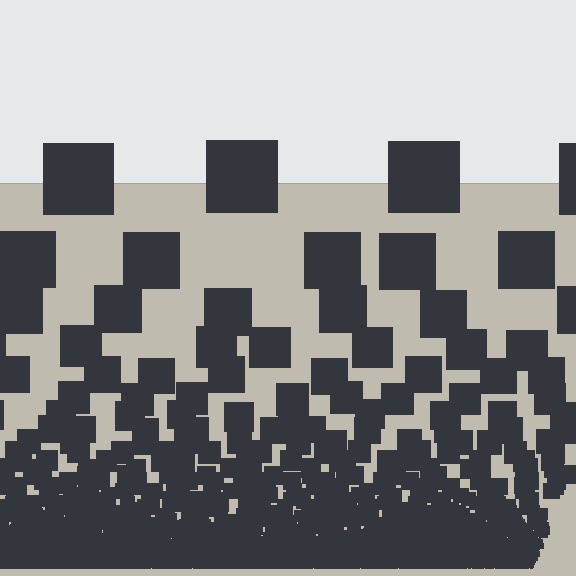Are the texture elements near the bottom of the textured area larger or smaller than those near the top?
Smaller. The gradient is inverted — elements near the bottom are smaller and denser.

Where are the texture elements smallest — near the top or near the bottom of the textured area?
Near the bottom.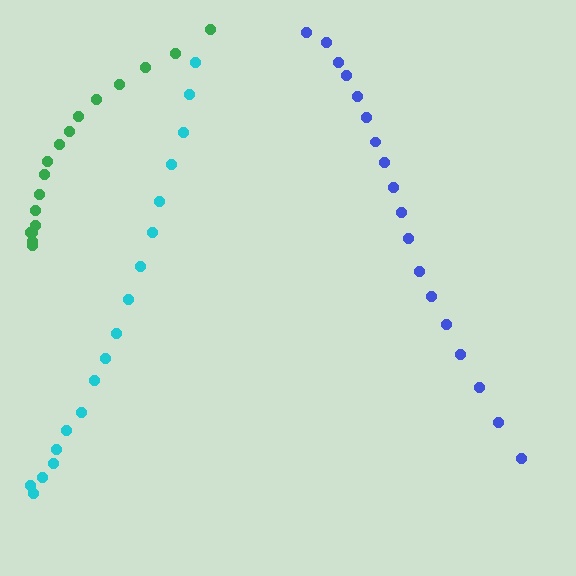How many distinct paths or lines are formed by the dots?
There are 3 distinct paths.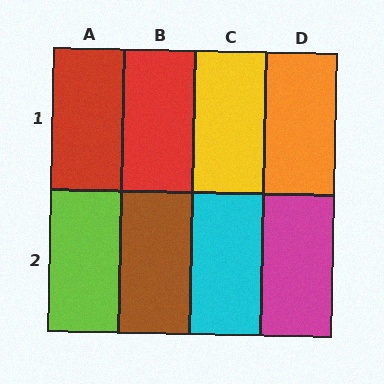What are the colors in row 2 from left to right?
Lime, brown, cyan, magenta.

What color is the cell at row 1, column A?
Red.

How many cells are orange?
1 cell is orange.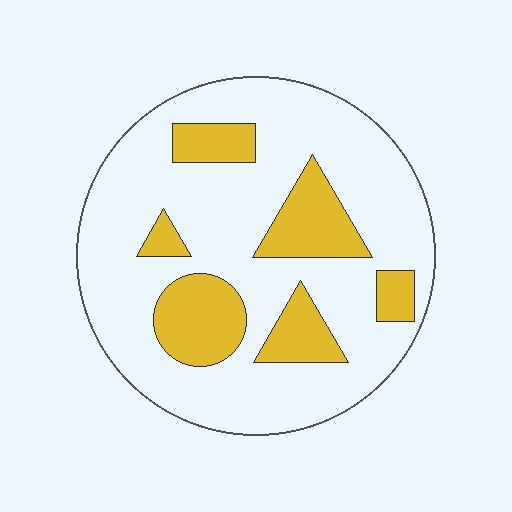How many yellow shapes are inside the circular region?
6.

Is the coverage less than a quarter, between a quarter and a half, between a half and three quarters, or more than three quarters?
Less than a quarter.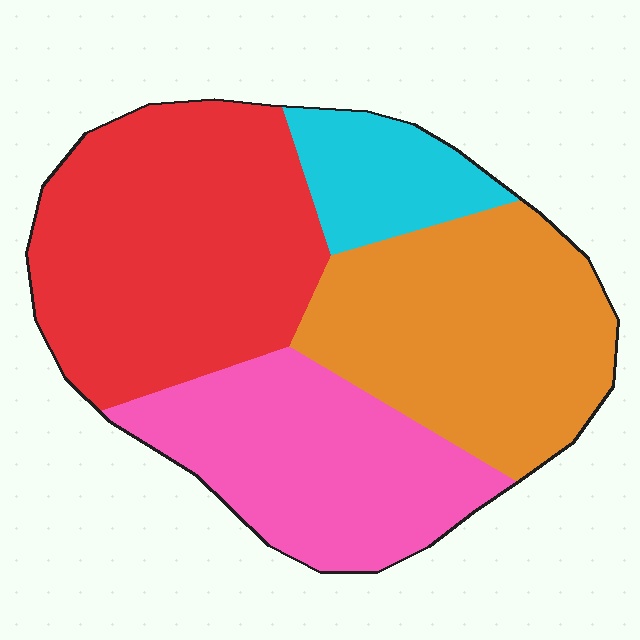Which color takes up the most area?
Red, at roughly 35%.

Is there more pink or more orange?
Orange.